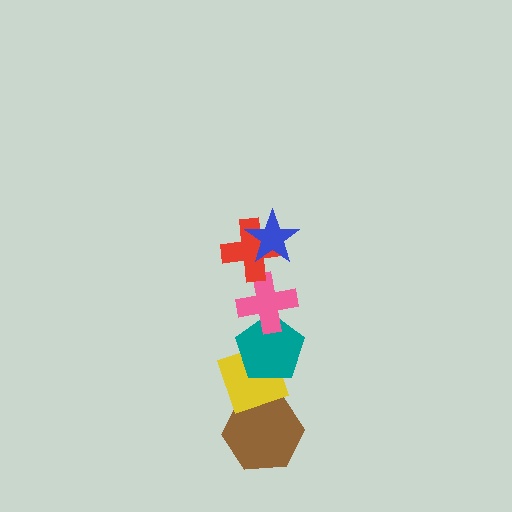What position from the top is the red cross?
The red cross is 2nd from the top.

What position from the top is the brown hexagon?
The brown hexagon is 6th from the top.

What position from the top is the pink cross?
The pink cross is 3rd from the top.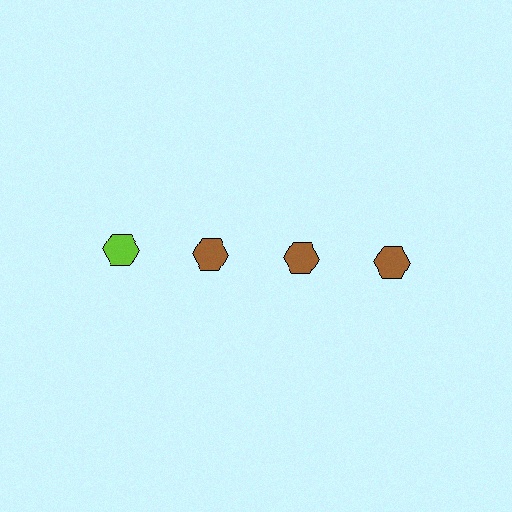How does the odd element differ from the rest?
It has a different color: lime instead of brown.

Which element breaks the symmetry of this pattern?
The lime hexagon in the top row, leftmost column breaks the symmetry. All other shapes are brown hexagons.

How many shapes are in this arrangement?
There are 4 shapes arranged in a grid pattern.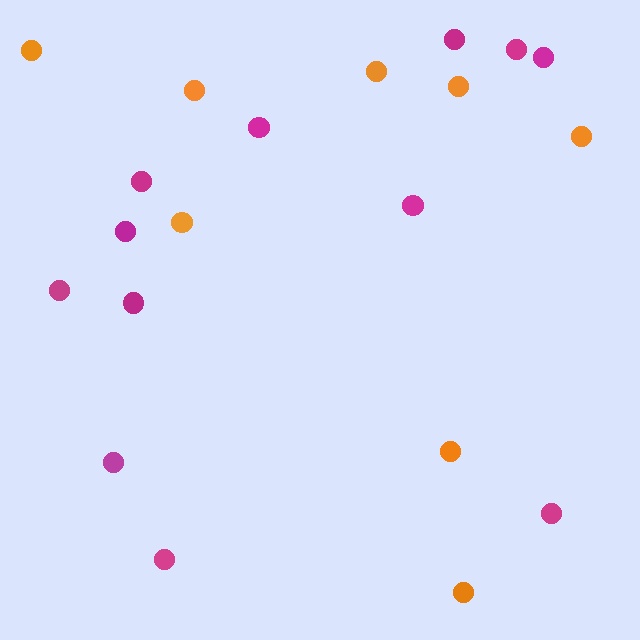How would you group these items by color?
There are 2 groups: one group of orange circles (8) and one group of magenta circles (12).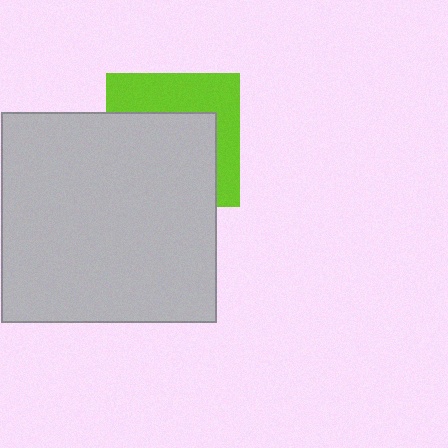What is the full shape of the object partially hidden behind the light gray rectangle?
The partially hidden object is a lime square.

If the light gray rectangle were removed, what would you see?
You would see the complete lime square.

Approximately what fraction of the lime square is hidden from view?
Roughly 60% of the lime square is hidden behind the light gray rectangle.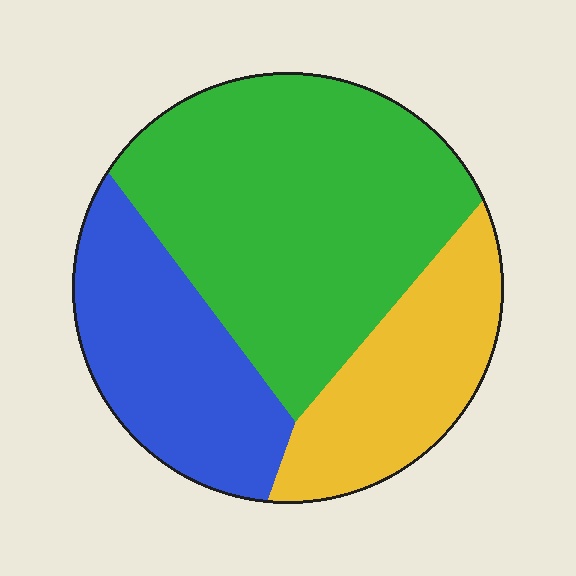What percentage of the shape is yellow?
Yellow takes up about one quarter (1/4) of the shape.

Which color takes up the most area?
Green, at roughly 50%.